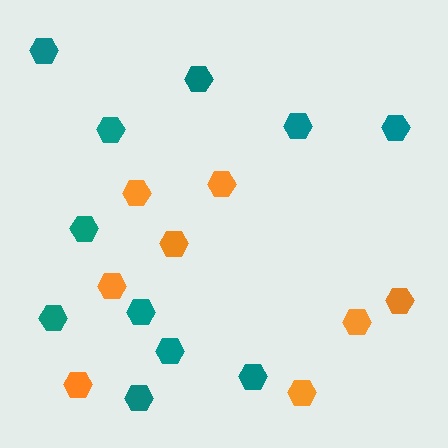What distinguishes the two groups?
There are 2 groups: one group of teal hexagons (11) and one group of orange hexagons (8).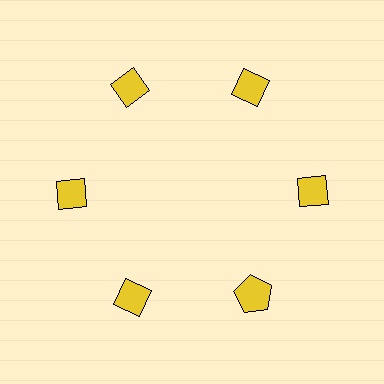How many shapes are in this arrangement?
There are 6 shapes arranged in a ring pattern.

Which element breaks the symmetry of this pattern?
The yellow pentagon at roughly the 5 o'clock position breaks the symmetry. All other shapes are yellow diamonds.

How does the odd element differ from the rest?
It has a different shape: pentagon instead of diamond.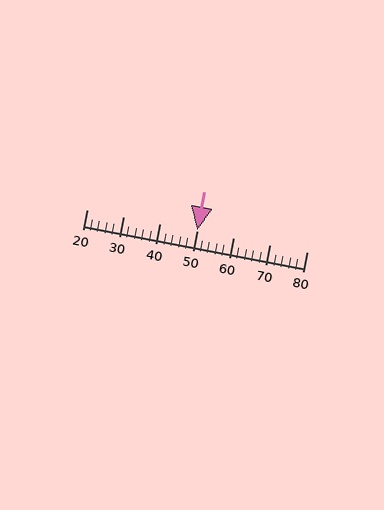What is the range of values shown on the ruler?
The ruler shows values from 20 to 80.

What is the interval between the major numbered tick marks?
The major tick marks are spaced 10 units apart.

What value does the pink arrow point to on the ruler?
The pink arrow points to approximately 50.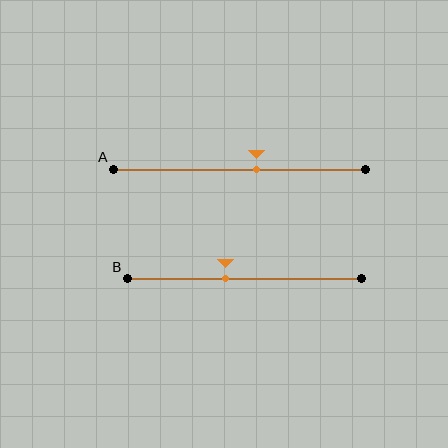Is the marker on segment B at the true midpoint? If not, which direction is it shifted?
No, the marker on segment B is shifted to the left by about 8% of the segment length.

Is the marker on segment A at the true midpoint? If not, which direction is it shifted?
No, the marker on segment A is shifted to the right by about 7% of the segment length.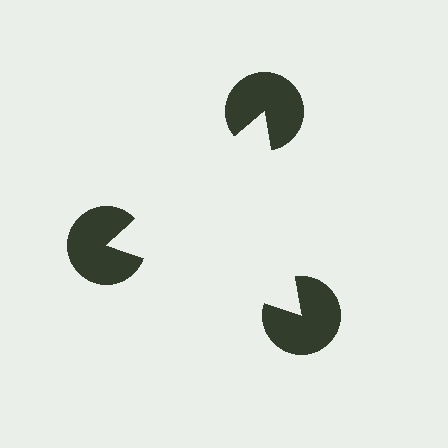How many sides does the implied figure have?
3 sides.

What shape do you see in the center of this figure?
An illusory triangle — its edges are inferred from the aligned wedge cuts in the pac-man discs, not physically drawn.